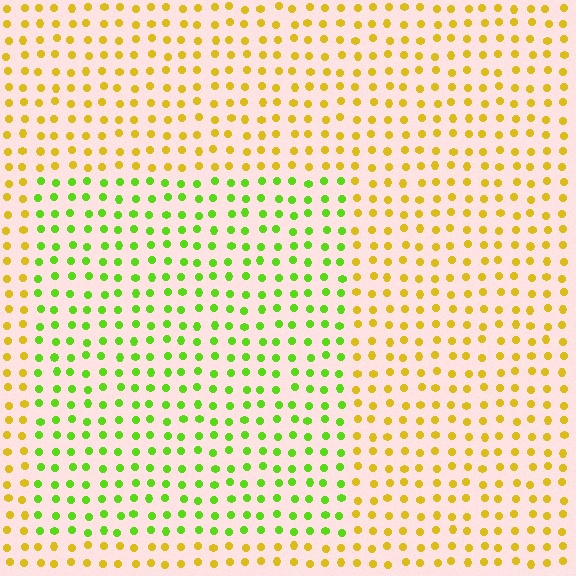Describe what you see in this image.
The image is filled with small yellow elements in a uniform arrangement. A rectangle-shaped region is visible where the elements are tinted to a slightly different hue, forming a subtle color boundary.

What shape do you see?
I see a rectangle.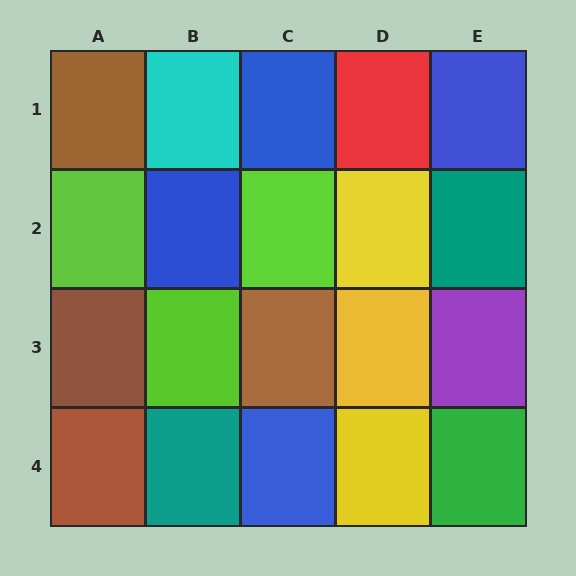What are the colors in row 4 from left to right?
Brown, teal, blue, yellow, green.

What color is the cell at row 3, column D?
Yellow.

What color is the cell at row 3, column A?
Brown.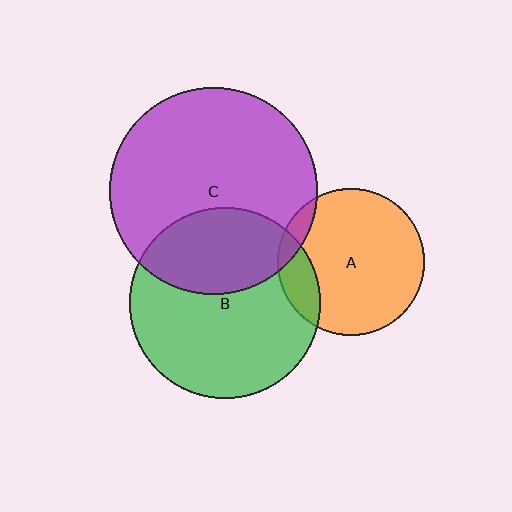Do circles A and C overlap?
Yes.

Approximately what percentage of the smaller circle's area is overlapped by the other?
Approximately 5%.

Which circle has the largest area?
Circle C (purple).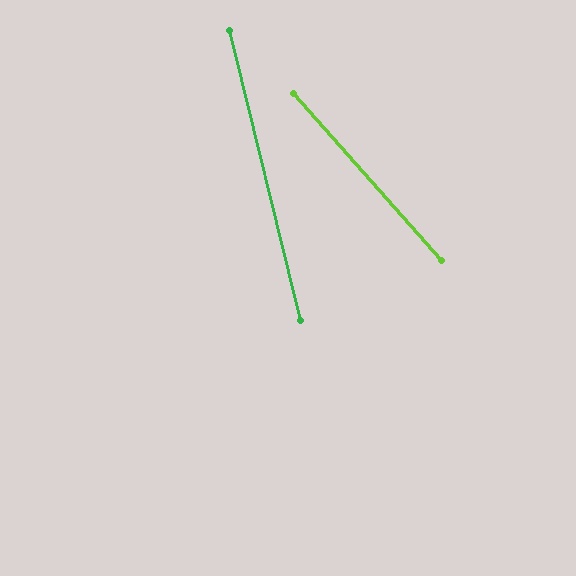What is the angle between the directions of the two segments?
Approximately 28 degrees.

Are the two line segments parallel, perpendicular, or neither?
Neither parallel nor perpendicular — they differ by about 28°.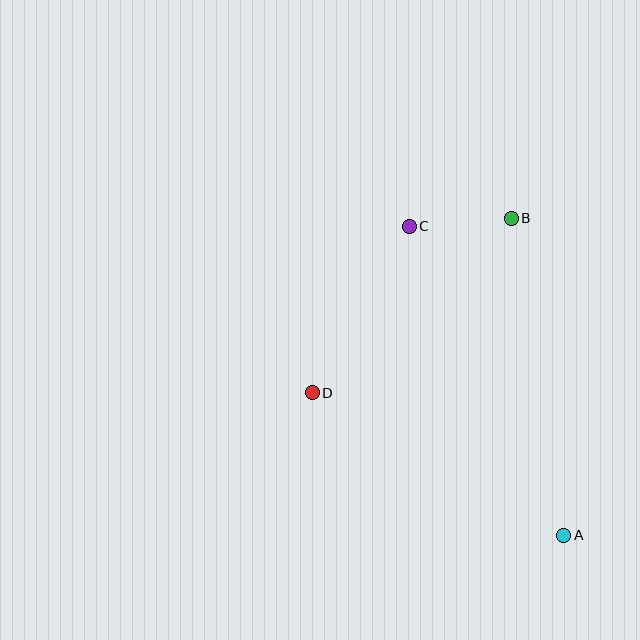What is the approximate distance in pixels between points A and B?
The distance between A and B is approximately 321 pixels.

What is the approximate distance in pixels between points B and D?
The distance between B and D is approximately 265 pixels.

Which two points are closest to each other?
Points B and C are closest to each other.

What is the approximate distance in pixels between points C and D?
The distance between C and D is approximately 193 pixels.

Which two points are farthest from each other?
Points A and C are farthest from each other.